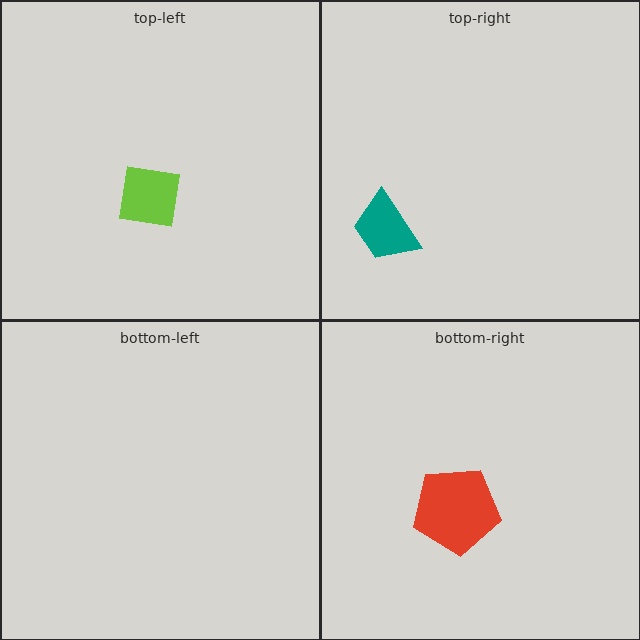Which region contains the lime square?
The top-left region.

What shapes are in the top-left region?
The lime square.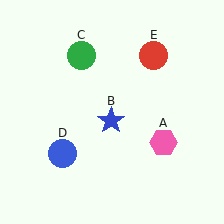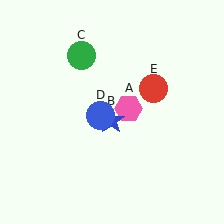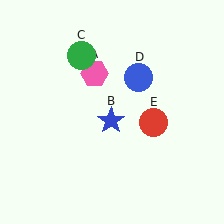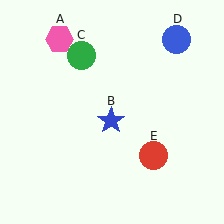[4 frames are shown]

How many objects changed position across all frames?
3 objects changed position: pink hexagon (object A), blue circle (object D), red circle (object E).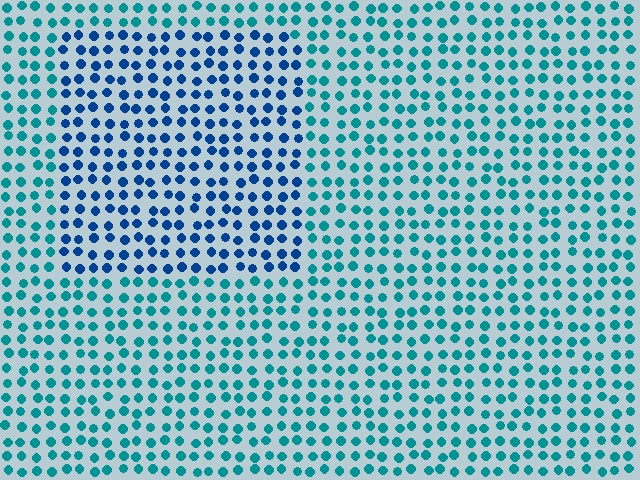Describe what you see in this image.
The image is filled with small teal elements in a uniform arrangement. A rectangle-shaped region is visible where the elements are tinted to a slightly different hue, forming a subtle color boundary.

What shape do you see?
I see a rectangle.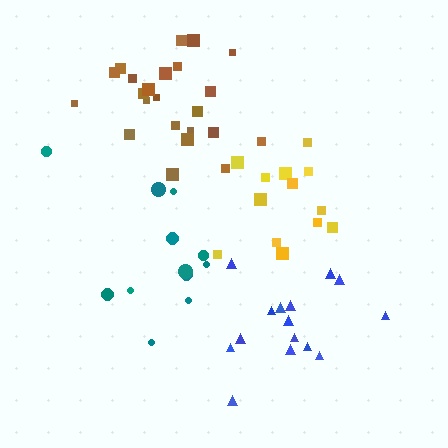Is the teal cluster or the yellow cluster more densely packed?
Yellow.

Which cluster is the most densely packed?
Brown.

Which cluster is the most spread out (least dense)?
Teal.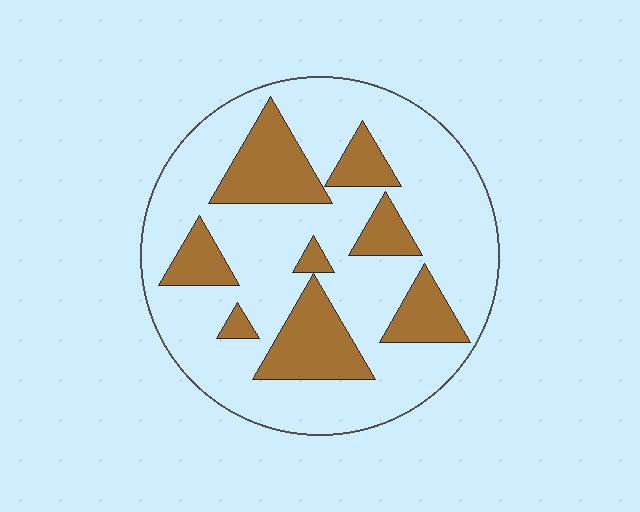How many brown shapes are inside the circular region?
8.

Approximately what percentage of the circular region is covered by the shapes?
Approximately 25%.